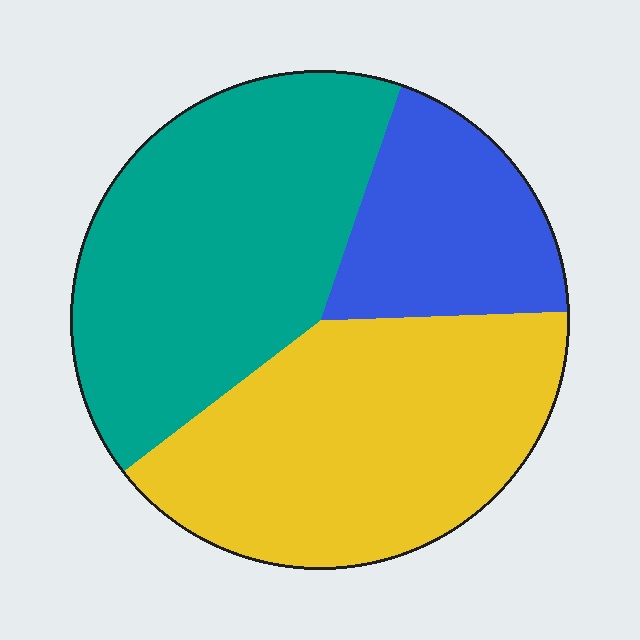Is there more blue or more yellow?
Yellow.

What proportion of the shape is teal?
Teal takes up about two fifths (2/5) of the shape.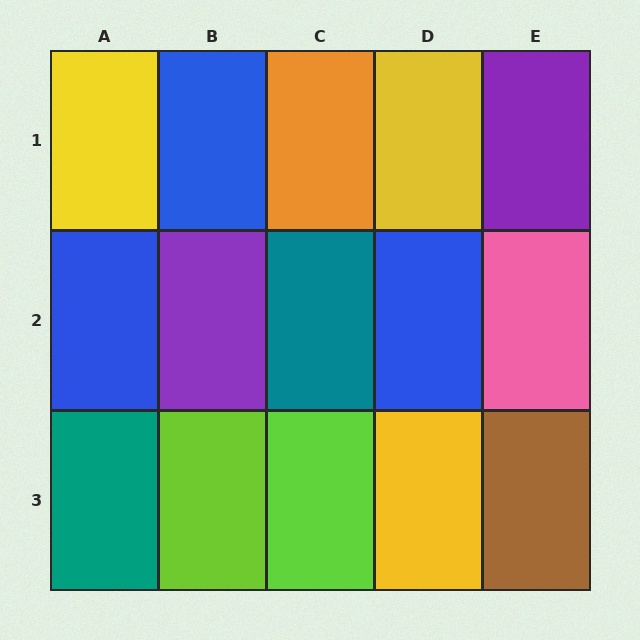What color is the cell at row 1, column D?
Yellow.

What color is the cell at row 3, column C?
Lime.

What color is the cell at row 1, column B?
Blue.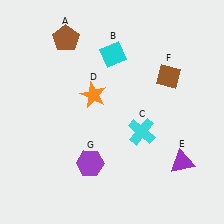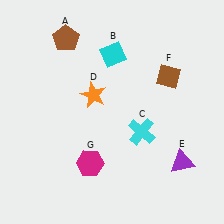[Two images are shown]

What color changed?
The hexagon (G) changed from purple in Image 1 to magenta in Image 2.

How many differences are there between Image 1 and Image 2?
There is 1 difference between the two images.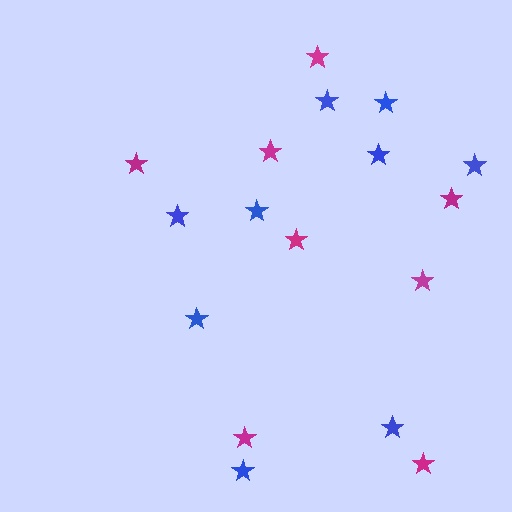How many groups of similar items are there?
There are 2 groups: one group of magenta stars (8) and one group of blue stars (9).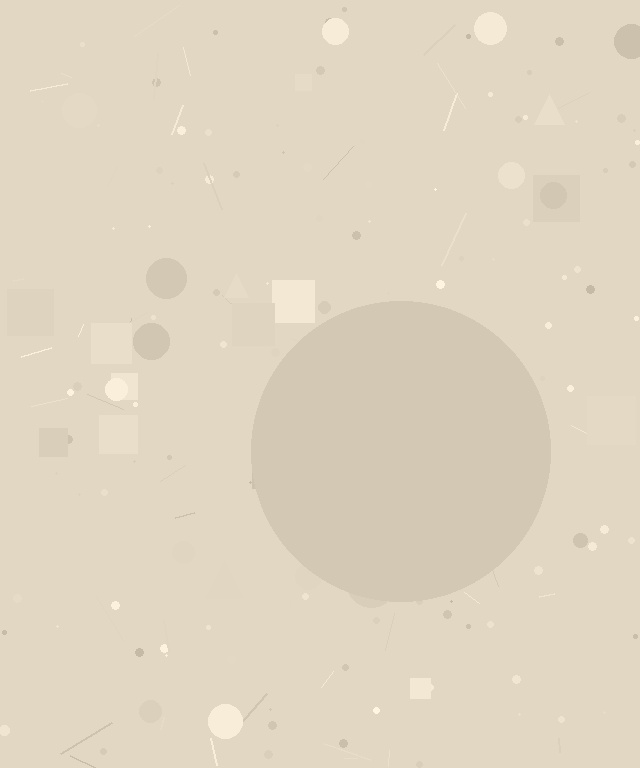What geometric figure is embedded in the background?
A circle is embedded in the background.